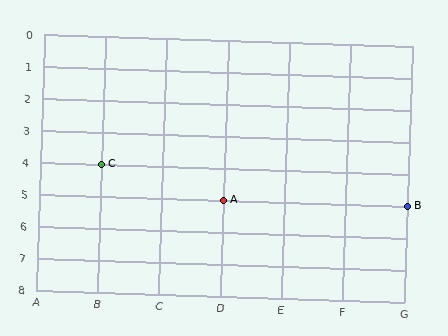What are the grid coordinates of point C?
Point C is at grid coordinates (B, 4).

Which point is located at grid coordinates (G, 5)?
Point B is at (G, 5).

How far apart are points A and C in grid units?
Points A and C are 2 columns and 1 row apart (about 2.2 grid units diagonally).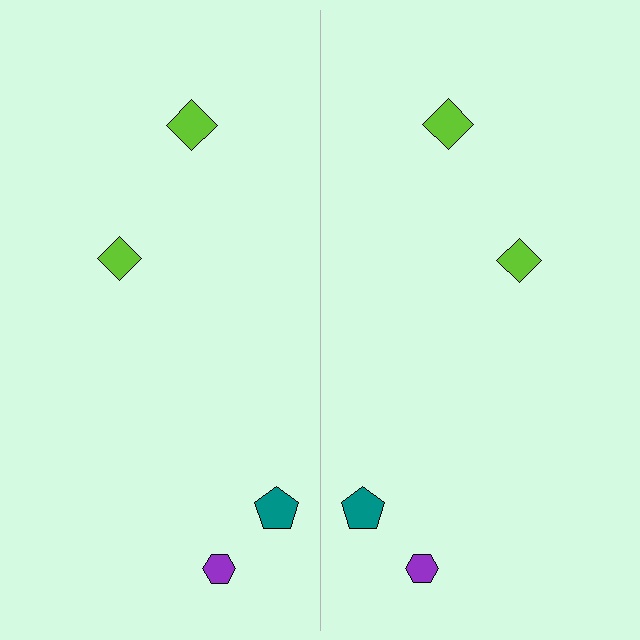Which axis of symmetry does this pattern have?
The pattern has a vertical axis of symmetry running through the center of the image.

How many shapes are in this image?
There are 8 shapes in this image.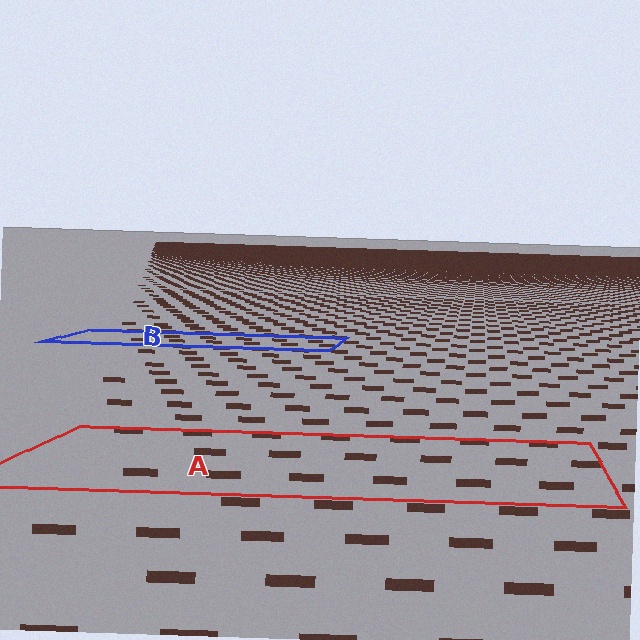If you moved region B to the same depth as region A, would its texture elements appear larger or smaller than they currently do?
They would appear larger. At a closer depth, the same texture elements are projected at a bigger on-screen size.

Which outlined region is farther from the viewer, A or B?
Region B is farther from the viewer — the texture elements inside it appear smaller and more densely packed.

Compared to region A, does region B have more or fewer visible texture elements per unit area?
Region B has more texture elements per unit area — they are packed more densely because it is farther away.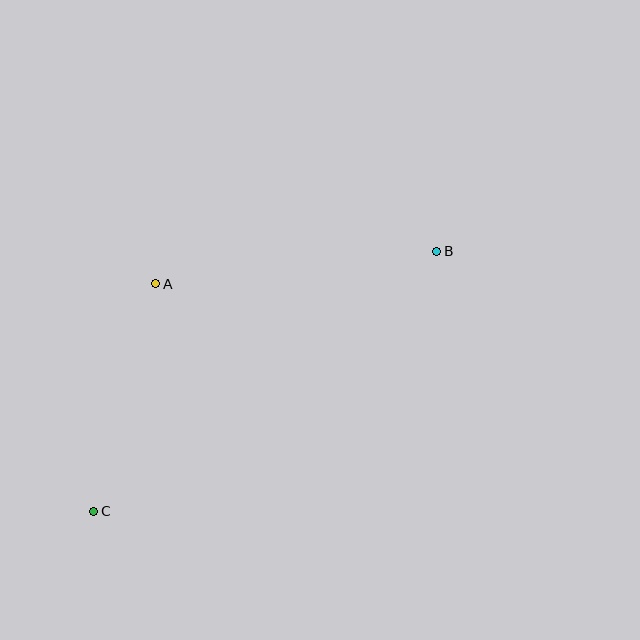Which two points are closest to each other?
Points A and C are closest to each other.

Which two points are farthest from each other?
Points B and C are farthest from each other.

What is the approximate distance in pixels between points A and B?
The distance between A and B is approximately 283 pixels.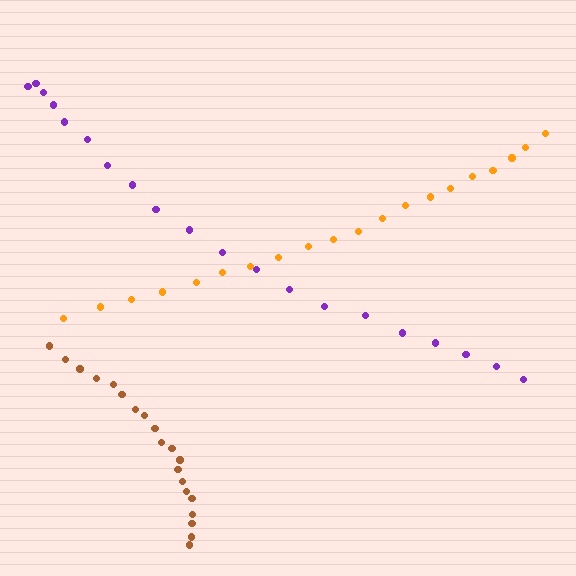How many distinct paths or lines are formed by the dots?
There are 3 distinct paths.